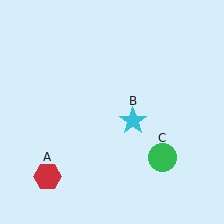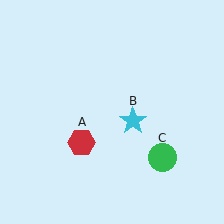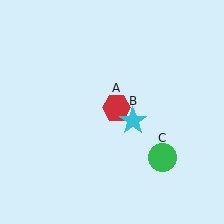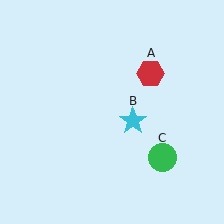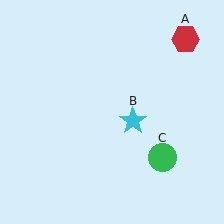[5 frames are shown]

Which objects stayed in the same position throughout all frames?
Cyan star (object B) and green circle (object C) remained stationary.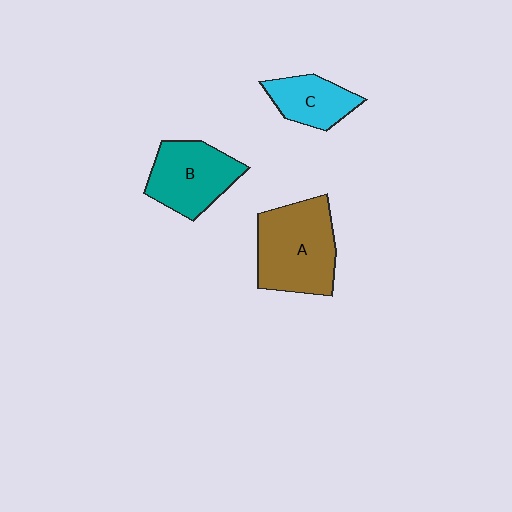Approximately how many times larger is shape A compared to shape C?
Approximately 1.9 times.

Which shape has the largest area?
Shape A (brown).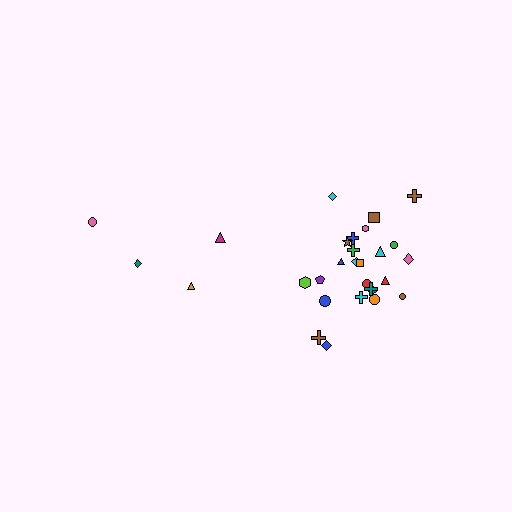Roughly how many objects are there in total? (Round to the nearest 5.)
Roughly 30 objects in total.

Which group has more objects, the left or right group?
The right group.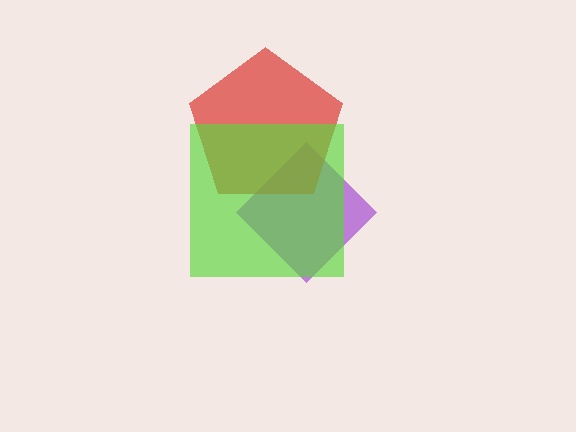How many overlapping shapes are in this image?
There are 3 overlapping shapes in the image.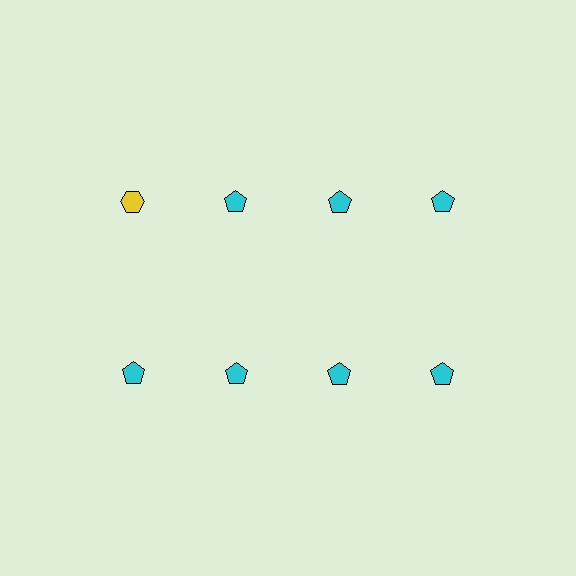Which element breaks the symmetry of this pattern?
The yellow hexagon in the top row, leftmost column breaks the symmetry. All other shapes are cyan pentagons.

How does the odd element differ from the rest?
It differs in both color (yellow instead of cyan) and shape (hexagon instead of pentagon).